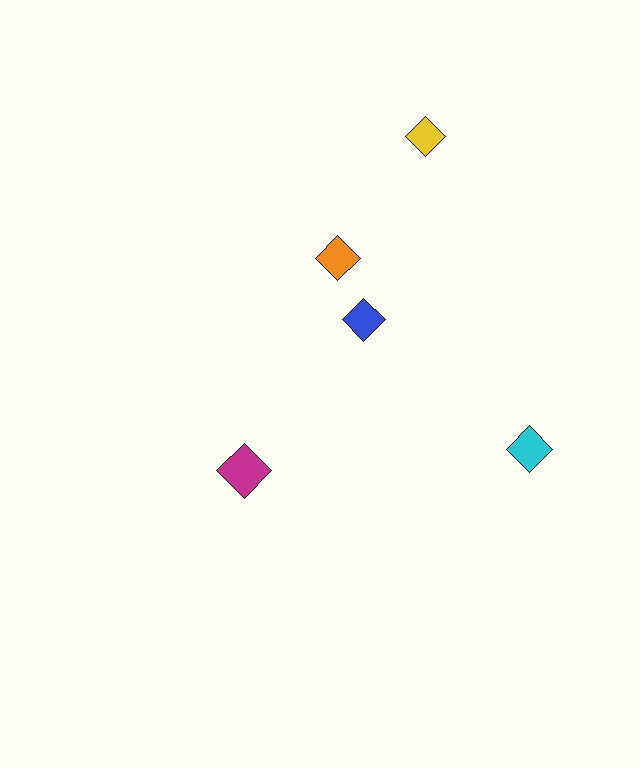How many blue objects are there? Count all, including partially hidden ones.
There is 1 blue object.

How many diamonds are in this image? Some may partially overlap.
There are 5 diamonds.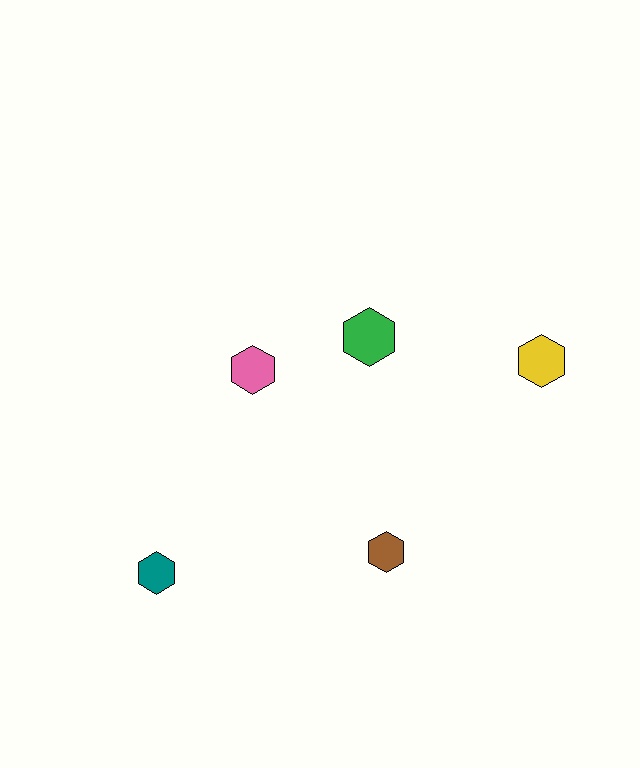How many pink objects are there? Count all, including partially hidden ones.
There is 1 pink object.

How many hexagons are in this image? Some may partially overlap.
There are 5 hexagons.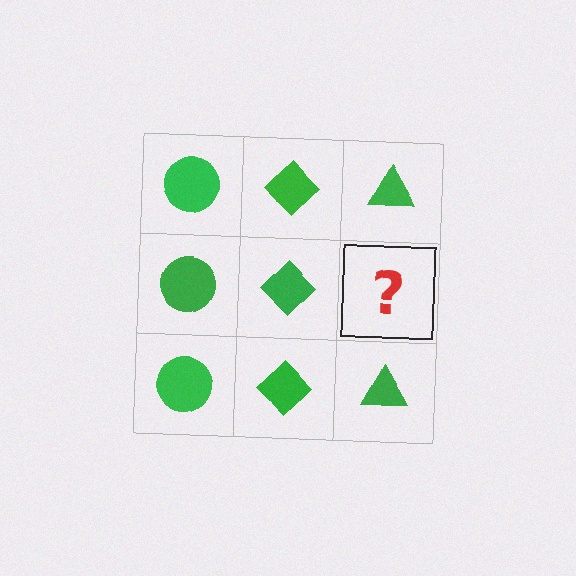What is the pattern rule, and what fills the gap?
The rule is that each column has a consistent shape. The gap should be filled with a green triangle.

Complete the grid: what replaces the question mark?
The question mark should be replaced with a green triangle.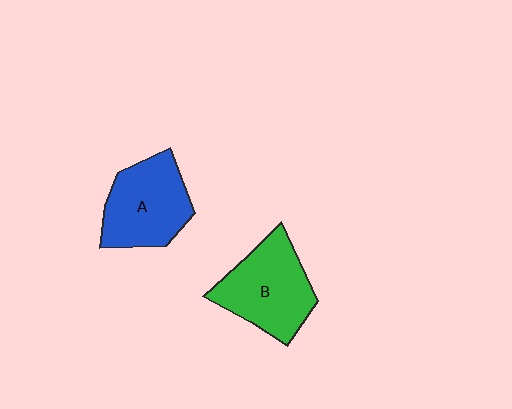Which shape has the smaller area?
Shape A (blue).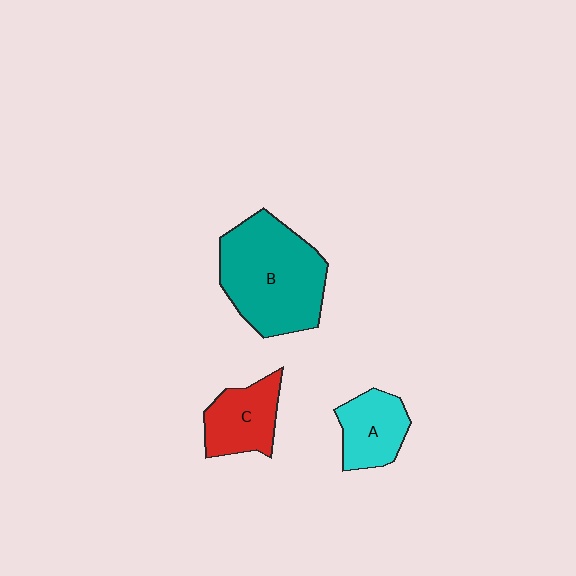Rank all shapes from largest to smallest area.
From largest to smallest: B (teal), C (red), A (cyan).